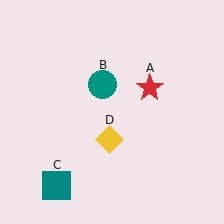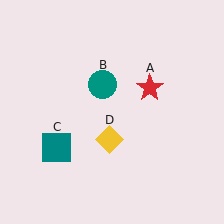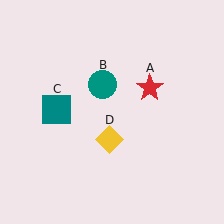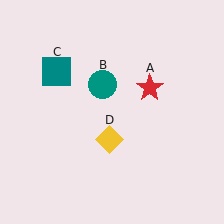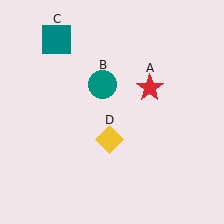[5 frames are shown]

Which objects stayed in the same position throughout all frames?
Red star (object A) and teal circle (object B) and yellow diamond (object D) remained stationary.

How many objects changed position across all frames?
1 object changed position: teal square (object C).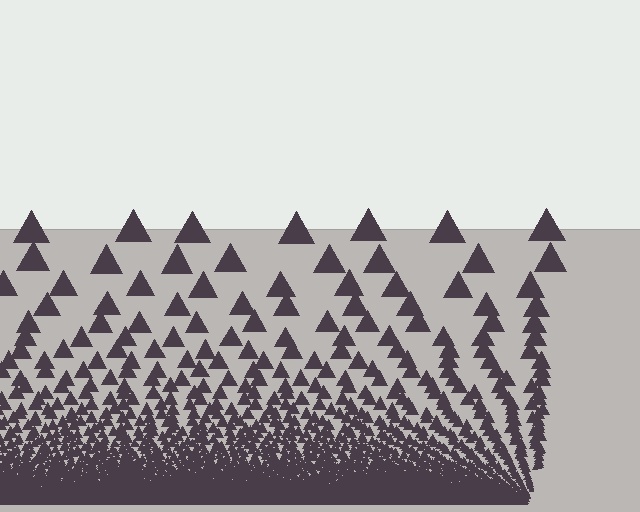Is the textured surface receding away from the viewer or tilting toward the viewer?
The surface appears to tilt toward the viewer. Texture elements get larger and sparser toward the top.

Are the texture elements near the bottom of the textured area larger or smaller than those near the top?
Smaller. The gradient is inverted — elements near the bottom are smaller and denser.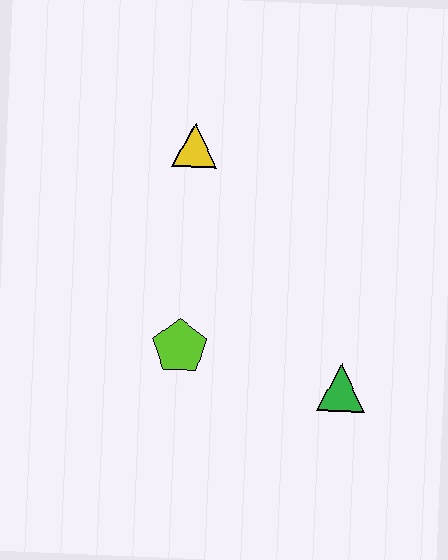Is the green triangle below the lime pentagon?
Yes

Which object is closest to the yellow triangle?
The lime pentagon is closest to the yellow triangle.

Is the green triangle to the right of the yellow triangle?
Yes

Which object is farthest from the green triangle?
The yellow triangle is farthest from the green triangle.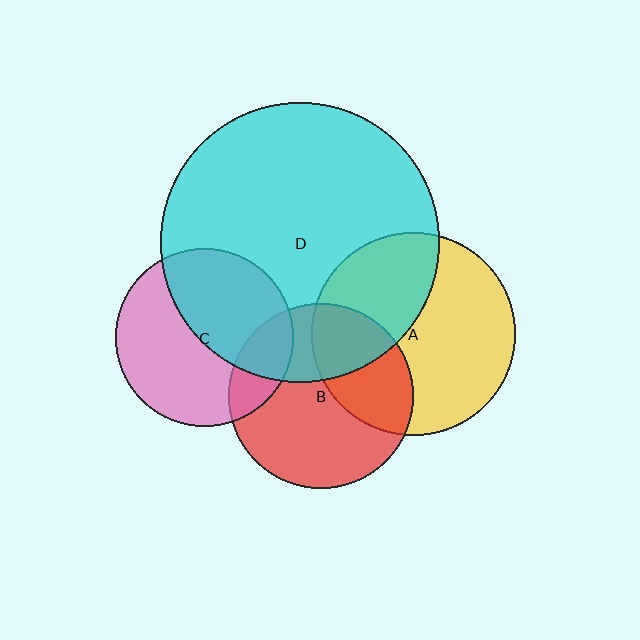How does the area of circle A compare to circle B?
Approximately 1.2 times.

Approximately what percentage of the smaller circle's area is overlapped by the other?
Approximately 35%.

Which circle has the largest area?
Circle D (cyan).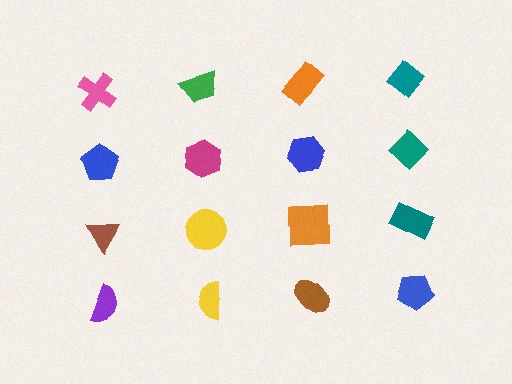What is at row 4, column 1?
A purple semicircle.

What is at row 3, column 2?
A yellow circle.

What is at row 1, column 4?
A teal diamond.